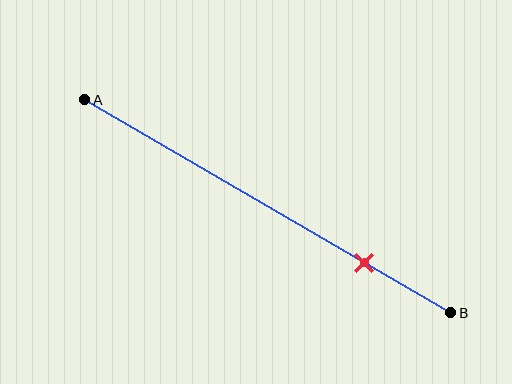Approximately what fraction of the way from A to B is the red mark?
The red mark is approximately 75% of the way from A to B.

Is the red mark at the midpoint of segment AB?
No, the mark is at about 75% from A, not at the 50% midpoint.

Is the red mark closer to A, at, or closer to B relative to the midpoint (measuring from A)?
The red mark is closer to point B than the midpoint of segment AB.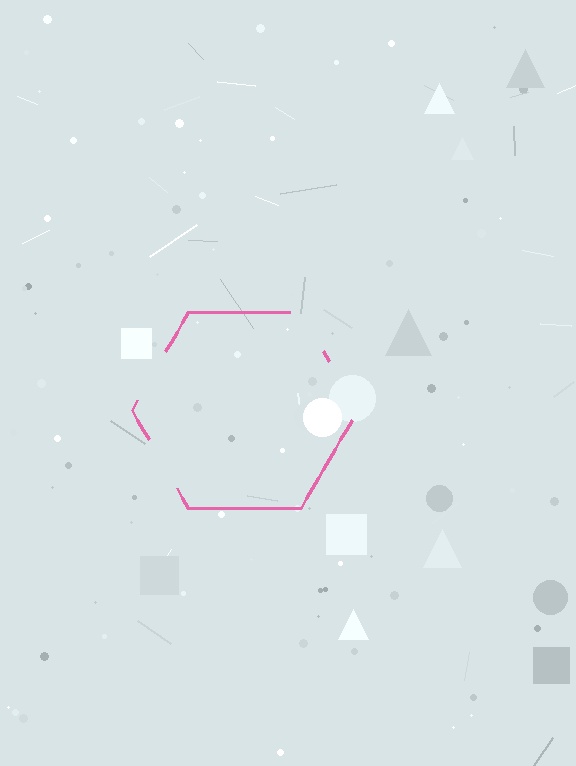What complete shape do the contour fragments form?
The contour fragments form a hexagon.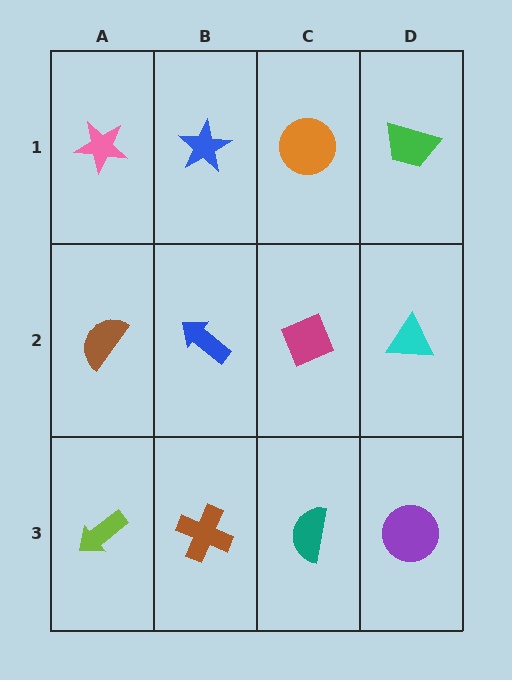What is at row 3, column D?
A purple circle.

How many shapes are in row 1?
4 shapes.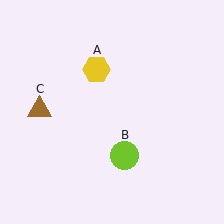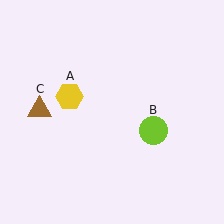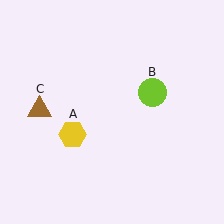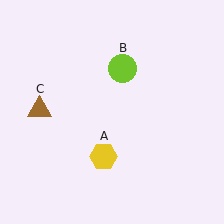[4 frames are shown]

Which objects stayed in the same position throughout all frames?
Brown triangle (object C) remained stationary.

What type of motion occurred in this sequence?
The yellow hexagon (object A), lime circle (object B) rotated counterclockwise around the center of the scene.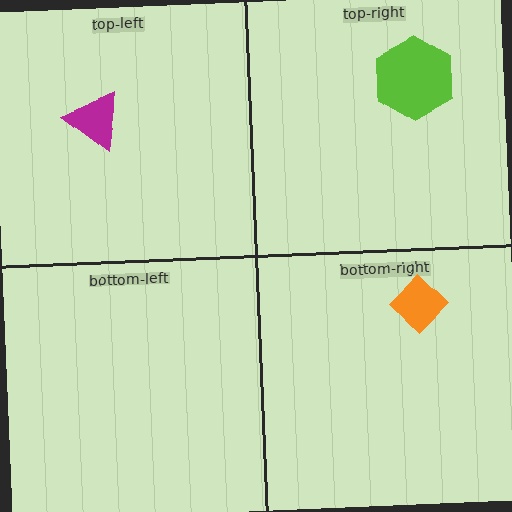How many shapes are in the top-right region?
1.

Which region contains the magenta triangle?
The top-left region.